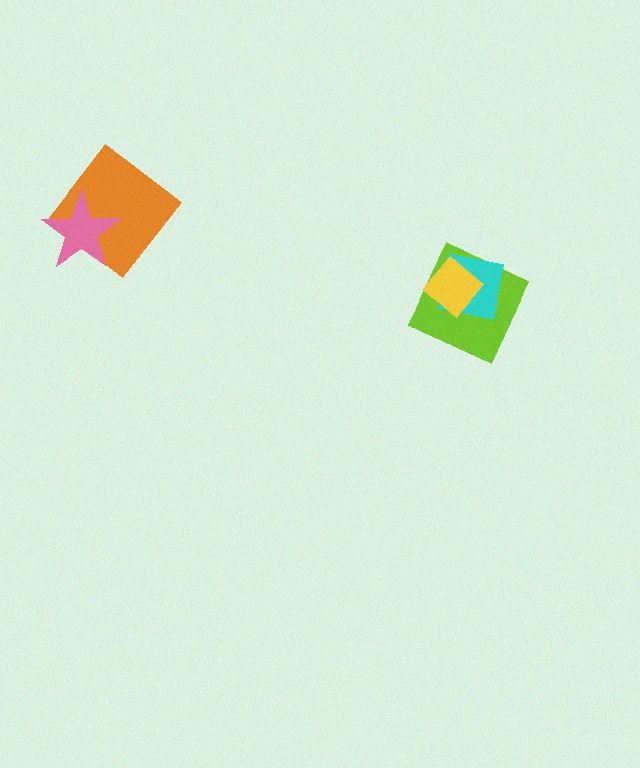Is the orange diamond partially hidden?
Yes, it is partially covered by another shape.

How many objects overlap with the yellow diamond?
2 objects overlap with the yellow diamond.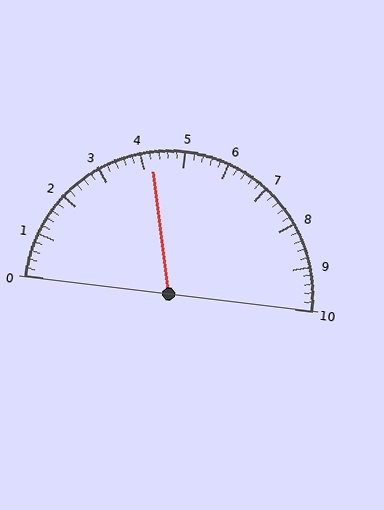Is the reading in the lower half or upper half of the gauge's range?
The reading is in the lower half of the range (0 to 10).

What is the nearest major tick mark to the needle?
The nearest major tick mark is 4.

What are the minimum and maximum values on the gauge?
The gauge ranges from 0 to 10.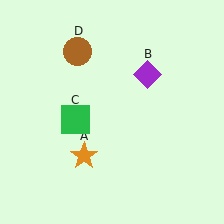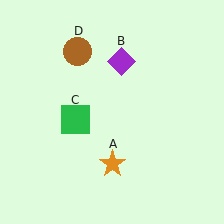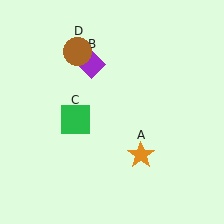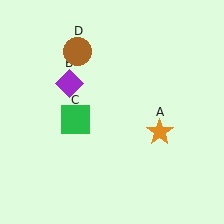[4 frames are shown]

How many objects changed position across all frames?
2 objects changed position: orange star (object A), purple diamond (object B).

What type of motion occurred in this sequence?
The orange star (object A), purple diamond (object B) rotated counterclockwise around the center of the scene.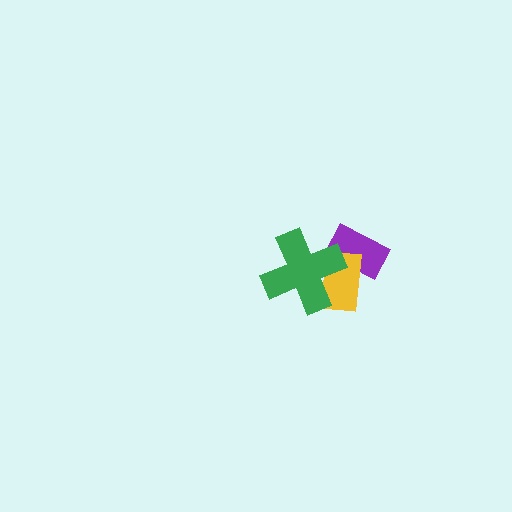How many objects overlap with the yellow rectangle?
2 objects overlap with the yellow rectangle.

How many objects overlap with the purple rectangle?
2 objects overlap with the purple rectangle.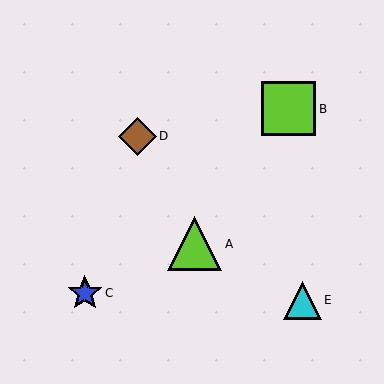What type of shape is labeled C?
Shape C is a blue star.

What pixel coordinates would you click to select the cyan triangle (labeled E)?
Click at (302, 300) to select the cyan triangle E.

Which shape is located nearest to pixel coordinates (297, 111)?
The lime square (labeled B) at (289, 109) is nearest to that location.